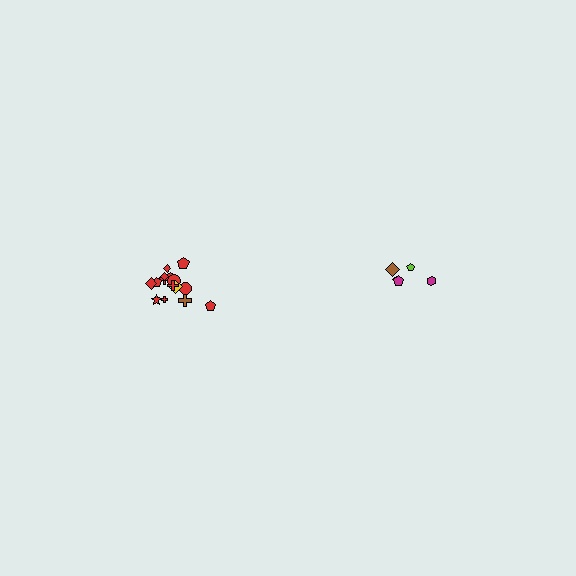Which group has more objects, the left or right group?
The left group.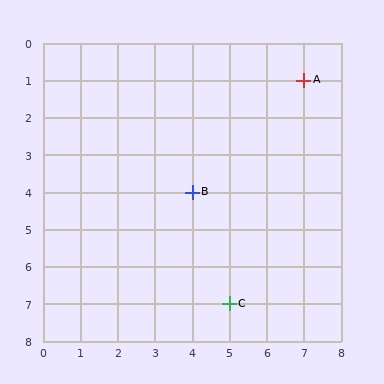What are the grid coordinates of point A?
Point A is at grid coordinates (7, 1).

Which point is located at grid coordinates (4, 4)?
Point B is at (4, 4).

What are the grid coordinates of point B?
Point B is at grid coordinates (4, 4).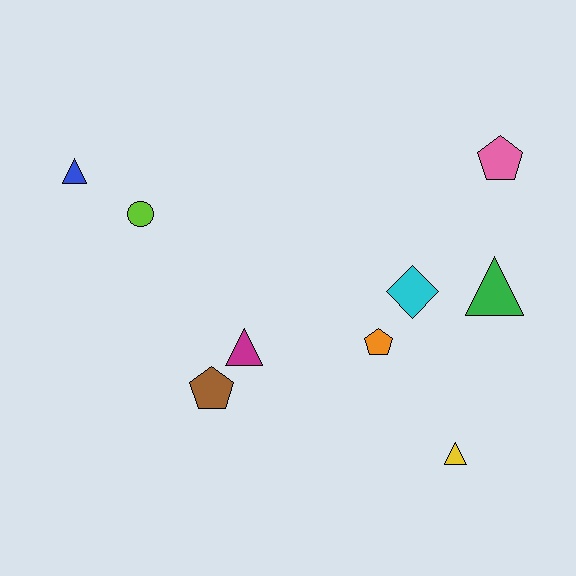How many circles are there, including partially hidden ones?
There is 1 circle.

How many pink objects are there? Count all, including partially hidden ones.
There is 1 pink object.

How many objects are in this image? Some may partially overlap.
There are 9 objects.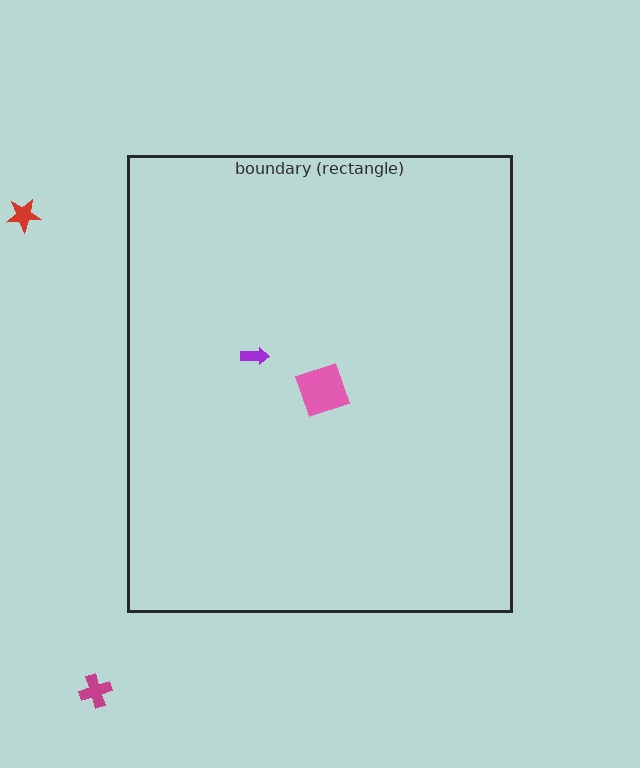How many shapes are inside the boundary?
2 inside, 2 outside.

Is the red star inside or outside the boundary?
Outside.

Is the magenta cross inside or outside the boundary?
Outside.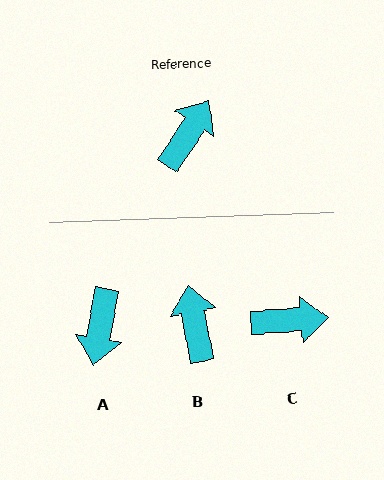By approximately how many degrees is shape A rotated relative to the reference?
Approximately 156 degrees clockwise.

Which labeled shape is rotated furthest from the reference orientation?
A, about 156 degrees away.